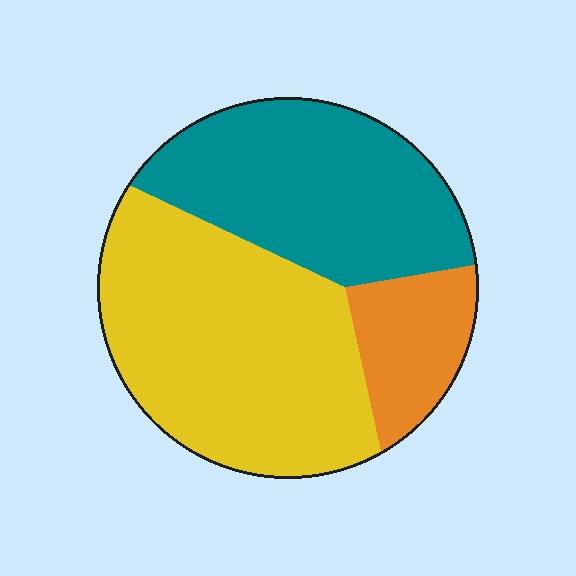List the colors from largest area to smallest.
From largest to smallest: yellow, teal, orange.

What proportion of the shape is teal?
Teal takes up about three eighths (3/8) of the shape.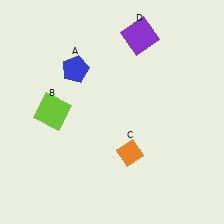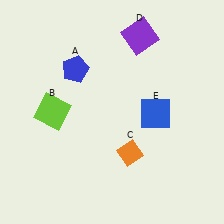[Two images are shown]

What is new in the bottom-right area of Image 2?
A blue square (E) was added in the bottom-right area of Image 2.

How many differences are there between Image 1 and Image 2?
There is 1 difference between the two images.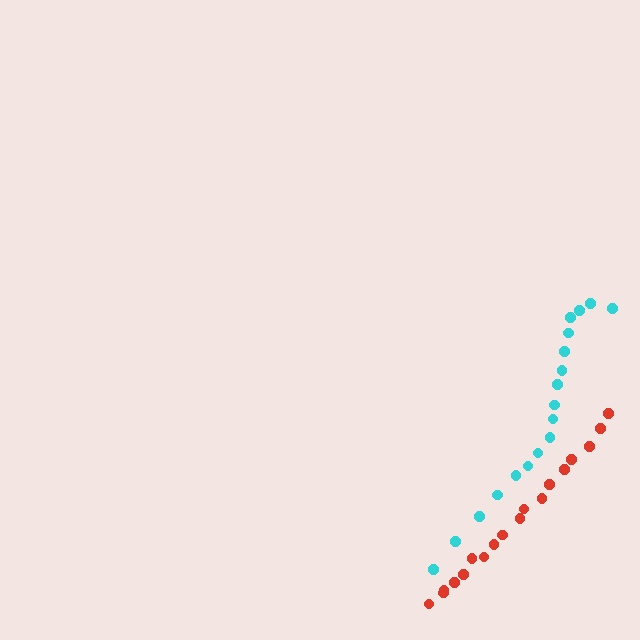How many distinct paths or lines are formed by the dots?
There are 2 distinct paths.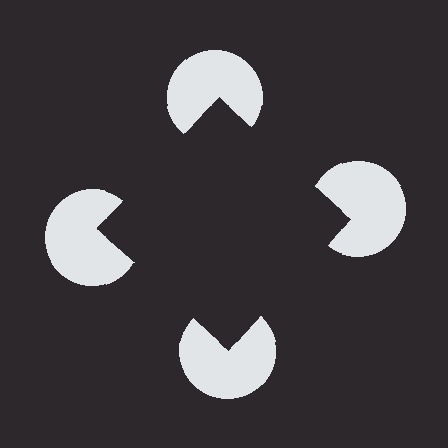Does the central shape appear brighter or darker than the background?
It typically appears slightly darker than the background, even though no actual brightness change is drawn.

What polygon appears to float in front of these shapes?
An illusory square — its edges are inferred from the aligned wedge cuts in the pac-man discs, not physically drawn.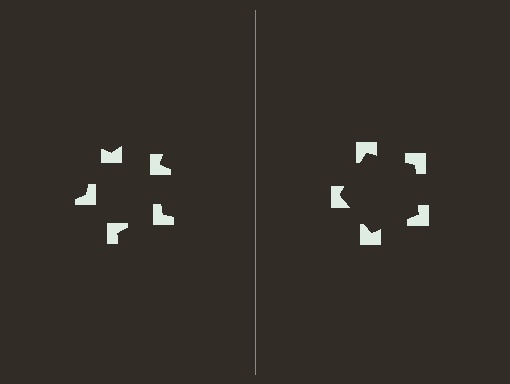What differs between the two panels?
The notched squares are positioned identically on both sides; only the wedge orientations differ. On the right they align to a pentagon; on the left they are misaligned.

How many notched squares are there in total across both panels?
10 — 5 on each side.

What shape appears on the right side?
An illusory pentagon.